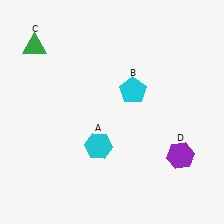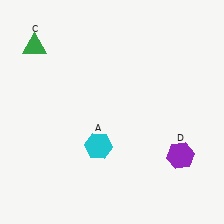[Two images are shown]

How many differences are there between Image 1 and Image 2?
There is 1 difference between the two images.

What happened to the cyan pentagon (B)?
The cyan pentagon (B) was removed in Image 2. It was in the top-right area of Image 1.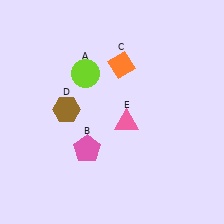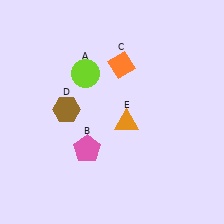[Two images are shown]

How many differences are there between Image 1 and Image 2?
There is 1 difference between the two images.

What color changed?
The triangle (E) changed from pink in Image 1 to orange in Image 2.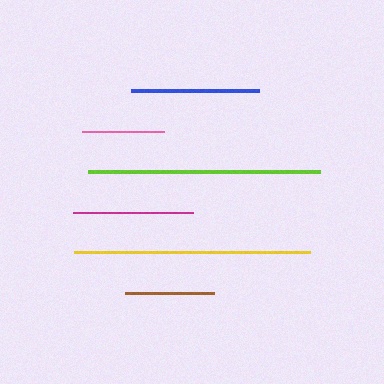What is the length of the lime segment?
The lime segment is approximately 231 pixels long.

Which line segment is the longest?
The yellow line is the longest at approximately 236 pixels.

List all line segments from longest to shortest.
From longest to shortest: yellow, lime, blue, magenta, brown, pink.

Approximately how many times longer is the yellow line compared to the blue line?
The yellow line is approximately 1.9 times the length of the blue line.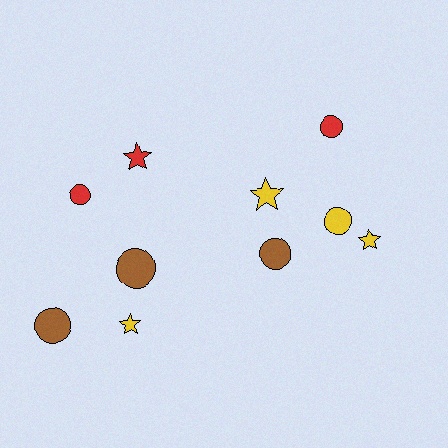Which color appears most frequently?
Yellow, with 4 objects.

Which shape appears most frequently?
Circle, with 6 objects.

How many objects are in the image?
There are 10 objects.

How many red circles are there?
There are 2 red circles.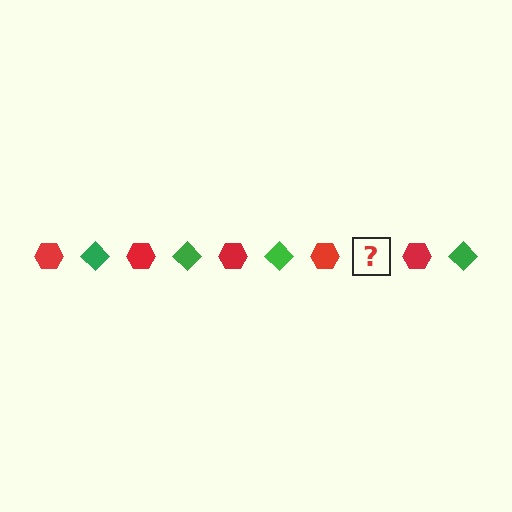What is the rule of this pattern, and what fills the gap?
The rule is that the pattern alternates between red hexagon and green diamond. The gap should be filled with a green diamond.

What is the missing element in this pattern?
The missing element is a green diamond.